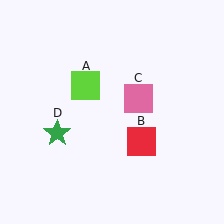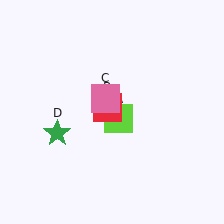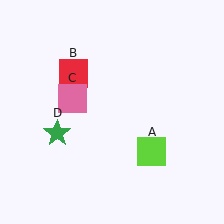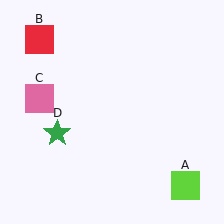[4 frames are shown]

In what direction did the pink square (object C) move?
The pink square (object C) moved left.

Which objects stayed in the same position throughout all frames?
Green star (object D) remained stationary.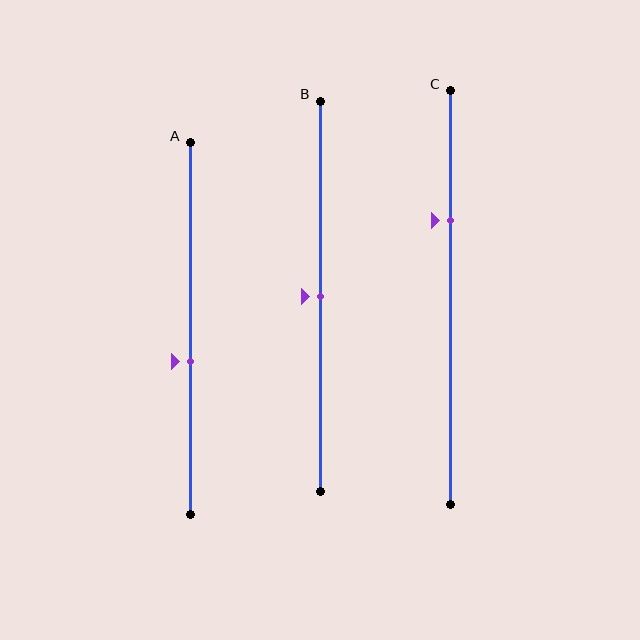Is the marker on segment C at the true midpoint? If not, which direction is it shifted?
No, the marker on segment C is shifted upward by about 19% of the segment length.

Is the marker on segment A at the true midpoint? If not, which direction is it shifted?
No, the marker on segment A is shifted downward by about 9% of the segment length.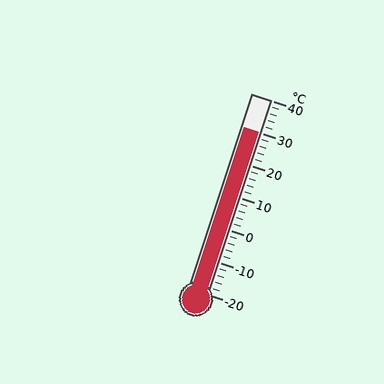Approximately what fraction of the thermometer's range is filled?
The thermometer is filled to approximately 85% of its range.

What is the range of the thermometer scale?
The thermometer scale ranges from -20°C to 40°C.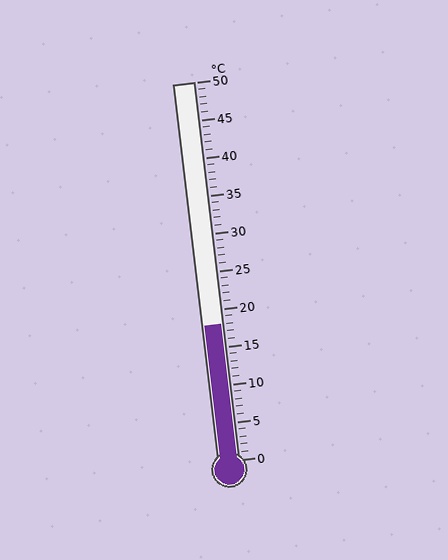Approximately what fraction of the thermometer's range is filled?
The thermometer is filled to approximately 35% of its range.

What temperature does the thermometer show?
The thermometer shows approximately 18°C.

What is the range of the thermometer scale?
The thermometer scale ranges from 0°C to 50°C.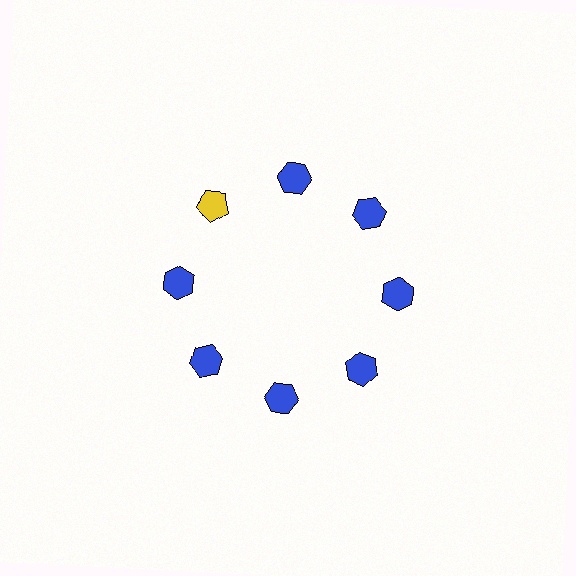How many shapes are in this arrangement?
There are 8 shapes arranged in a ring pattern.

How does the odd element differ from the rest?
It differs in both color (yellow instead of blue) and shape (pentagon instead of hexagon).